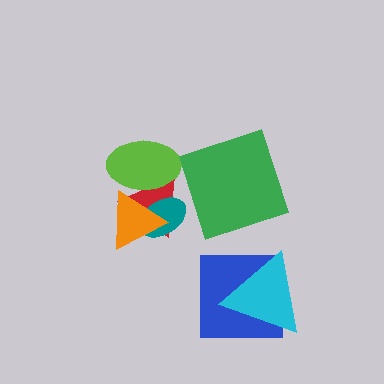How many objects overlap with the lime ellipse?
3 objects overlap with the lime ellipse.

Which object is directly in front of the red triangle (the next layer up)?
The teal ellipse is directly in front of the red triangle.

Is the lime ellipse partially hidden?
Yes, it is partially covered by another shape.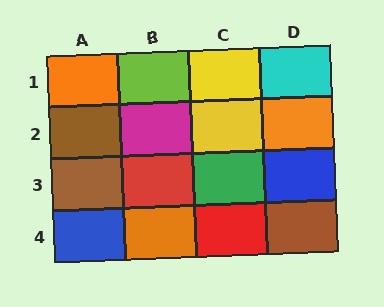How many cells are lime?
1 cell is lime.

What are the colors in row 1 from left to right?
Orange, lime, yellow, cyan.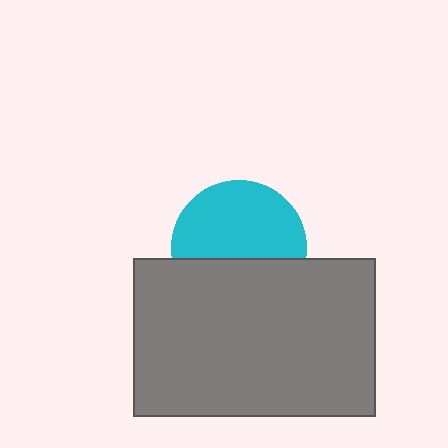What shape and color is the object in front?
The object in front is a gray rectangle.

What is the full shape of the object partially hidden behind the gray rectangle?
The partially hidden object is a cyan circle.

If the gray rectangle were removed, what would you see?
You would see the complete cyan circle.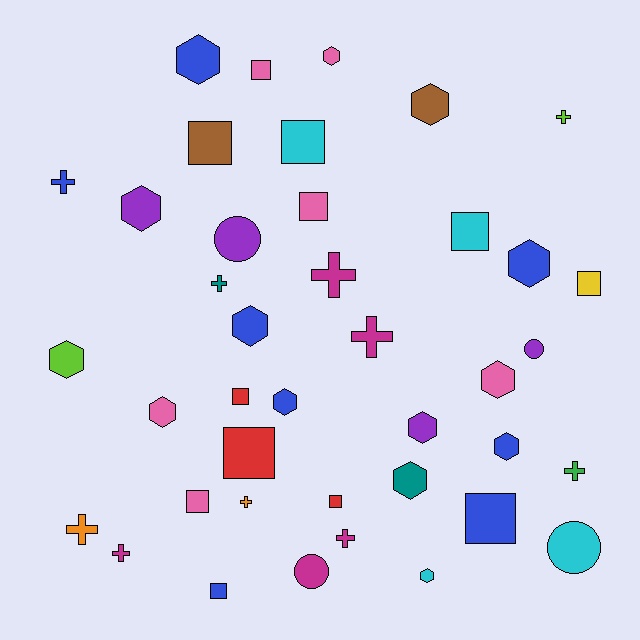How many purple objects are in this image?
There are 4 purple objects.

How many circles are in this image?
There are 4 circles.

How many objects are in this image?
There are 40 objects.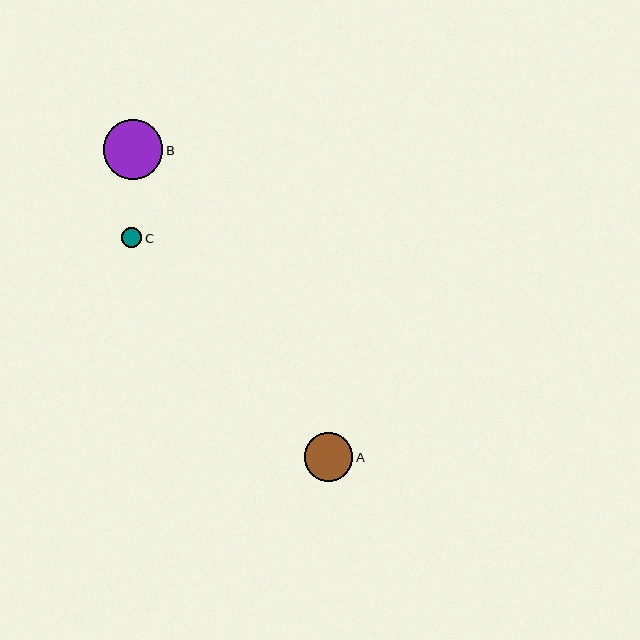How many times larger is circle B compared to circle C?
Circle B is approximately 2.9 times the size of circle C.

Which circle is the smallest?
Circle C is the smallest with a size of approximately 20 pixels.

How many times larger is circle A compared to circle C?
Circle A is approximately 2.4 times the size of circle C.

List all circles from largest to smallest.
From largest to smallest: B, A, C.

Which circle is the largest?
Circle B is the largest with a size of approximately 59 pixels.